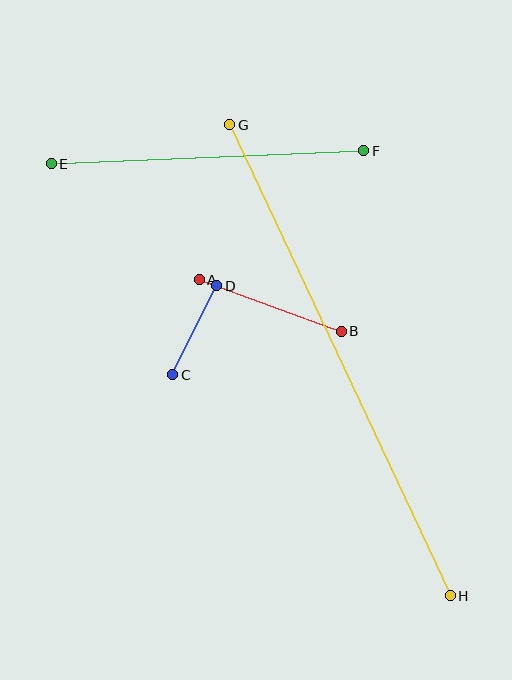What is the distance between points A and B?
The distance is approximately 151 pixels.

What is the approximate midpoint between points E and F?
The midpoint is at approximately (208, 157) pixels.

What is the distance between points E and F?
The distance is approximately 313 pixels.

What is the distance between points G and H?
The distance is approximately 520 pixels.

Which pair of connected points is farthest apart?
Points G and H are farthest apart.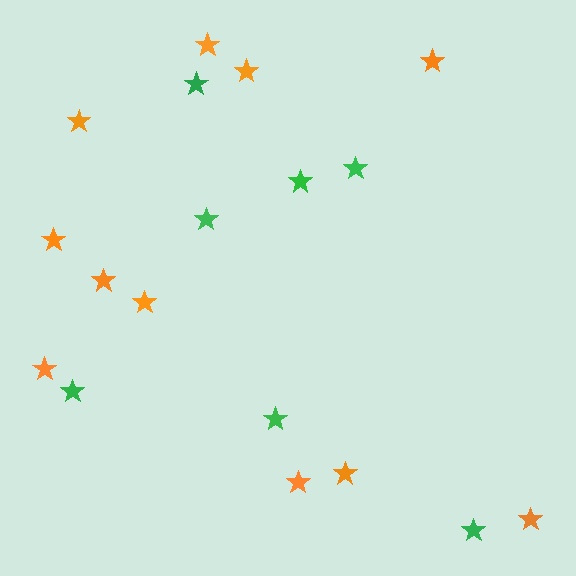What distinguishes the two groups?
There are 2 groups: one group of orange stars (11) and one group of green stars (7).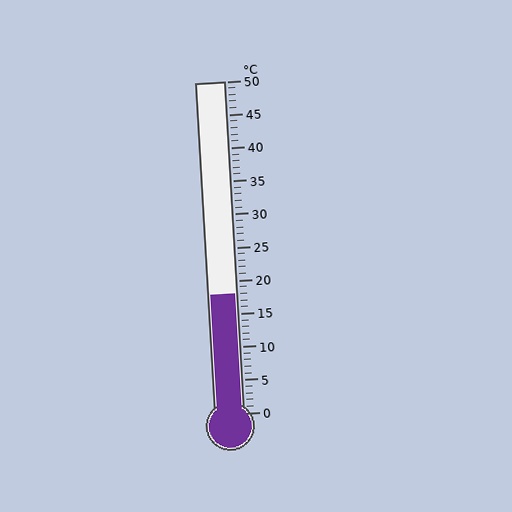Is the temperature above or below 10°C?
The temperature is above 10°C.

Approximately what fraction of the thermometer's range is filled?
The thermometer is filled to approximately 35% of its range.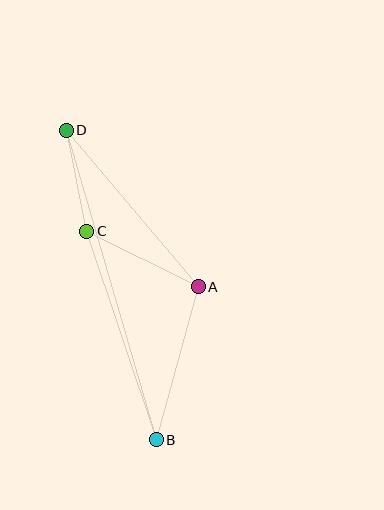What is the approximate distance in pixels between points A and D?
The distance between A and D is approximately 205 pixels.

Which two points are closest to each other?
Points C and D are closest to each other.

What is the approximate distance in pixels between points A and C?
The distance between A and C is approximately 125 pixels.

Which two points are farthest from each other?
Points B and D are farthest from each other.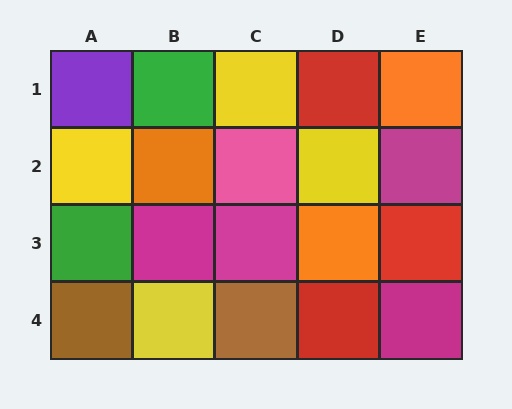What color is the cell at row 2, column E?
Magenta.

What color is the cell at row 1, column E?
Orange.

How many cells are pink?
1 cell is pink.